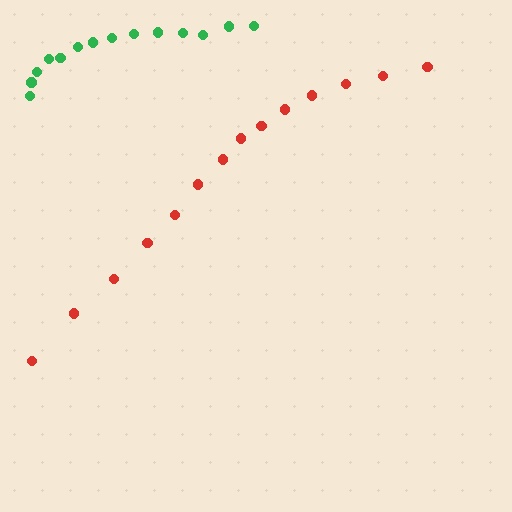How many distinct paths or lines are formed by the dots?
There are 2 distinct paths.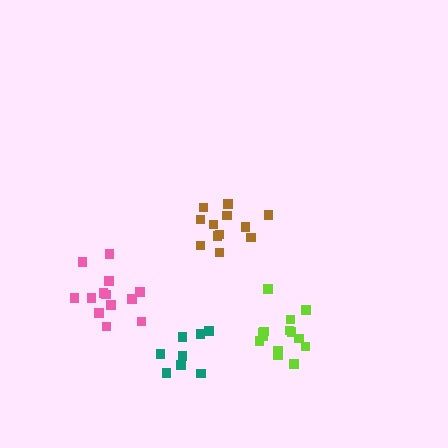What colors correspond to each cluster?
The clusters are colored: pink, teal, brown, lime.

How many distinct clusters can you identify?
There are 4 distinct clusters.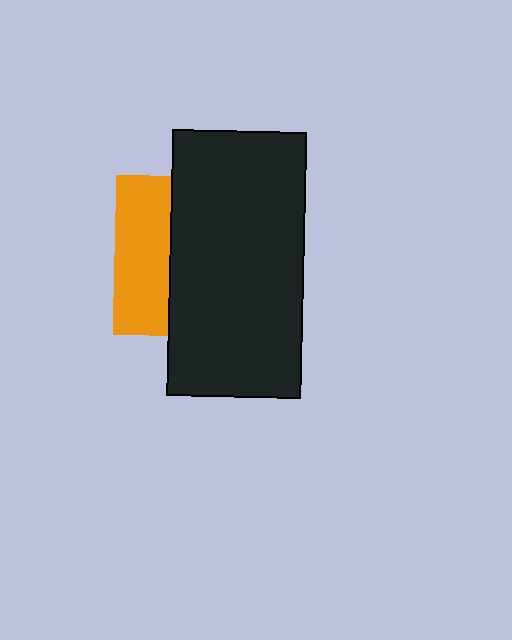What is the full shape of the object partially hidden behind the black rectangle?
The partially hidden object is an orange square.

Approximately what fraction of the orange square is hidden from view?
Roughly 66% of the orange square is hidden behind the black rectangle.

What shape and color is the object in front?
The object in front is a black rectangle.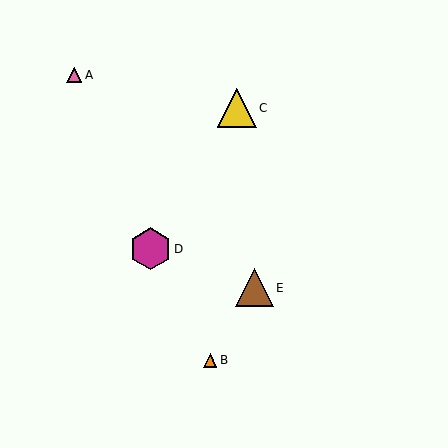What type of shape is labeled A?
Shape A is a pink triangle.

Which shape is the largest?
The magenta hexagon (labeled D) is the largest.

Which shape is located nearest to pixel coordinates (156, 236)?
The magenta hexagon (labeled D) at (150, 249) is nearest to that location.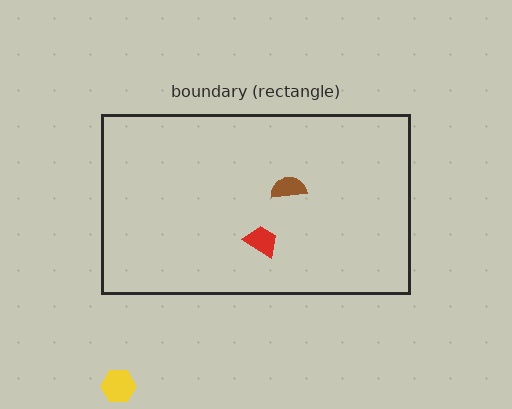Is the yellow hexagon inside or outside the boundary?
Outside.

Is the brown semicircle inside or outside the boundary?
Inside.